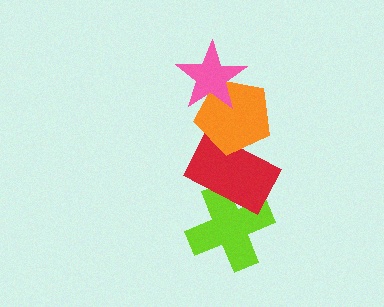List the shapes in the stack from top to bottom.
From top to bottom: the pink star, the orange pentagon, the red rectangle, the lime cross.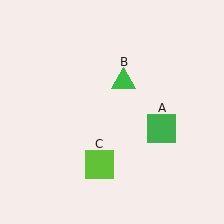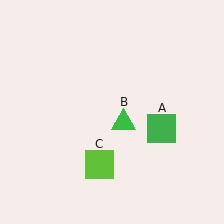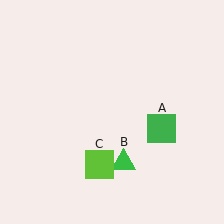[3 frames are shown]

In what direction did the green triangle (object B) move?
The green triangle (object B) moved down.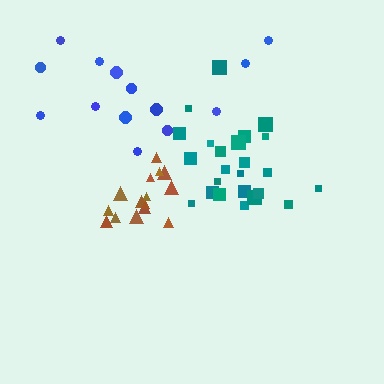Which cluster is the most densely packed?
Brown.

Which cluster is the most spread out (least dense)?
Blue.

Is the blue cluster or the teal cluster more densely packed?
Teal.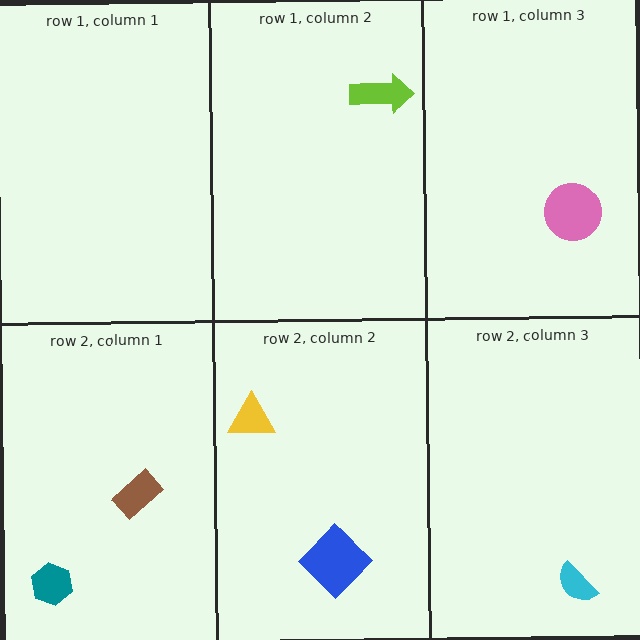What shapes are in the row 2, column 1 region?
The teal hexagon, the brown rectangle.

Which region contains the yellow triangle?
The row 2, column 2 region.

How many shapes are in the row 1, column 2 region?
1.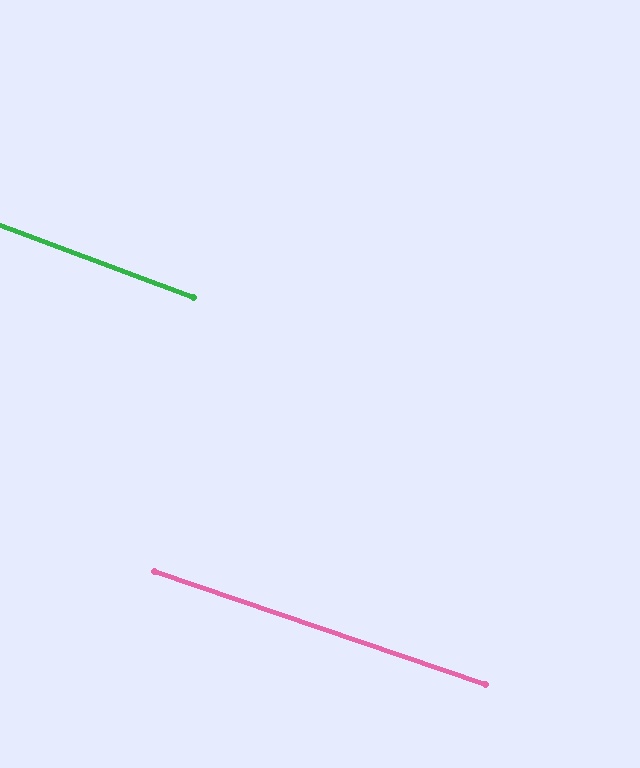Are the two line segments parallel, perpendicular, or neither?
Parallel — their directions differ by only 1.5°.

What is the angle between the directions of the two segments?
Approximately 1 degree.